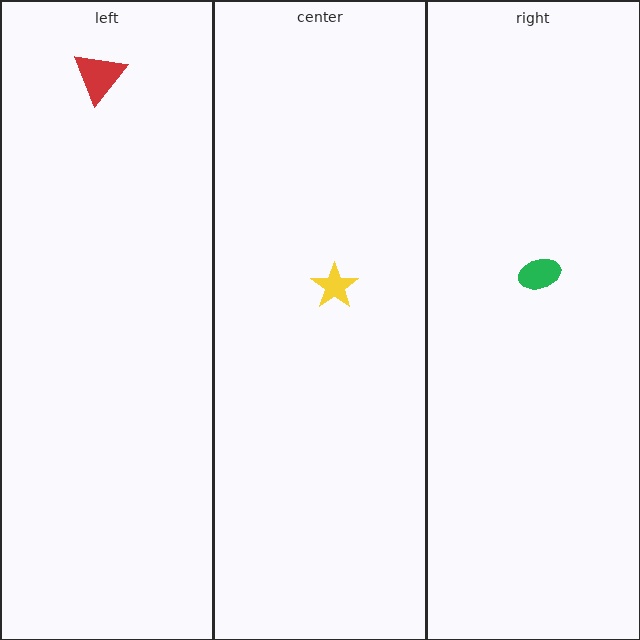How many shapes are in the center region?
1.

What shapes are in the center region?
The yellow star.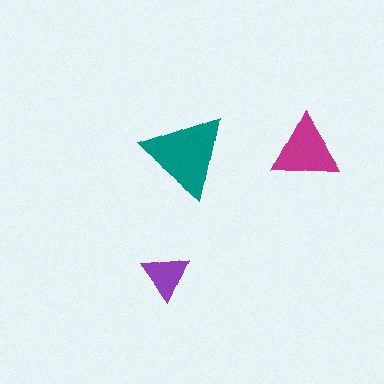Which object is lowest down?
The purple triangle is bottommost.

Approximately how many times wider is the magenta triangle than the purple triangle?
About 1.5 times wider.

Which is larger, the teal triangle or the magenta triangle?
The teal one.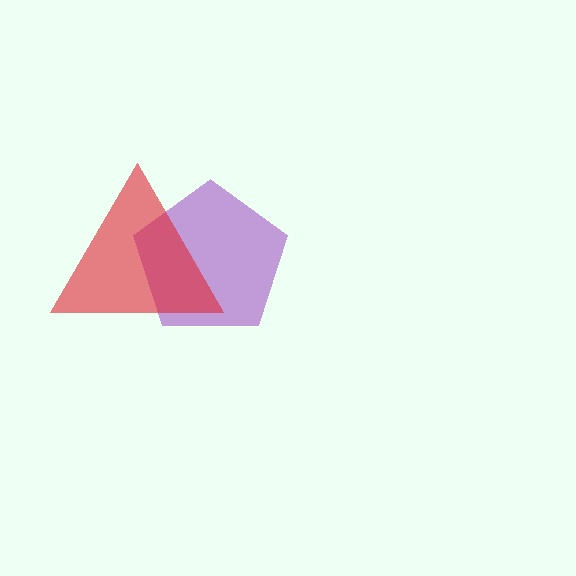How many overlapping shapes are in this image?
There are 2 overlapping shapes in the image.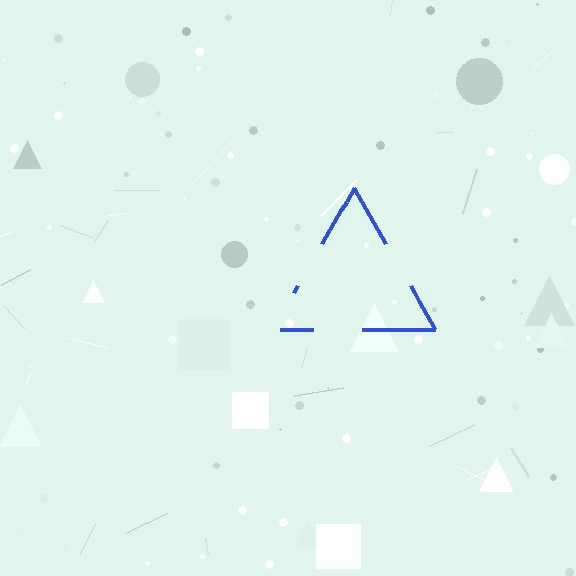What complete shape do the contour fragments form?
The contour fragments form a triangle.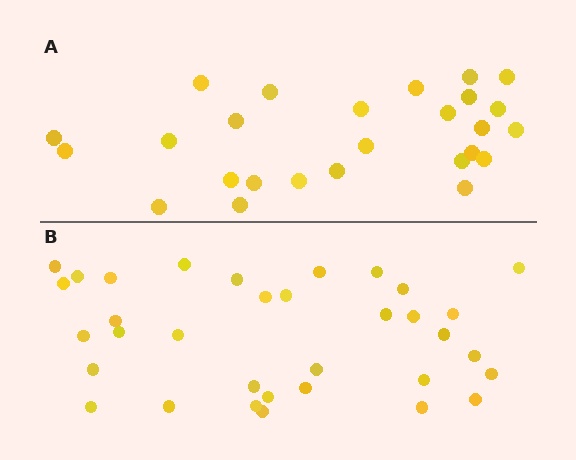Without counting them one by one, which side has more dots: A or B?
Region B (the bottom region) has more dots.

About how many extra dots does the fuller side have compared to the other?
Region B has roughly 8 or so more dots than region A.